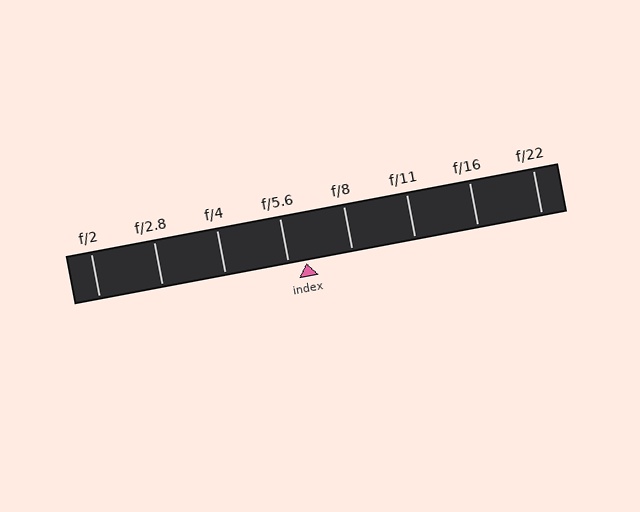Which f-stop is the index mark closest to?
The index mark is closest to f/5.6.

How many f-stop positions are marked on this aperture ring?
There are 8 f-stop positions marked.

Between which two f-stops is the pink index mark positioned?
The index mark is between f/5.6 and f/8.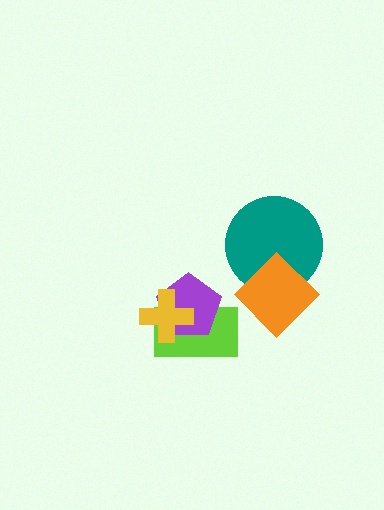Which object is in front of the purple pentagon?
The yellow cross is in front of the purple pentagon.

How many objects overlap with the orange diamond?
1 object overlaps with the orange diamond.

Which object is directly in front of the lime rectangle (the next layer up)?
The purple pentagon is directly in front of the lime rectangle.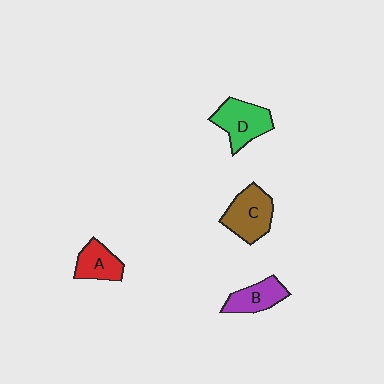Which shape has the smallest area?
Shape A (red).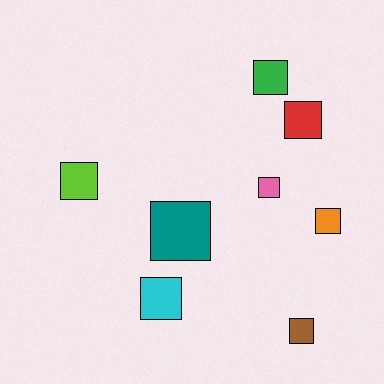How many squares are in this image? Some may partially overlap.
There are 8 squares.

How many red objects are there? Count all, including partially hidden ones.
There is 1 red object.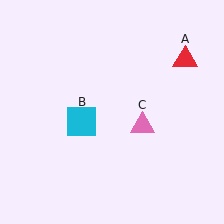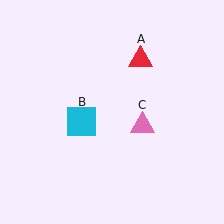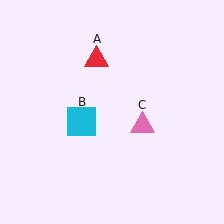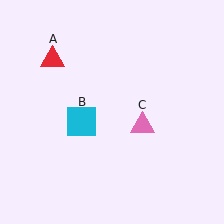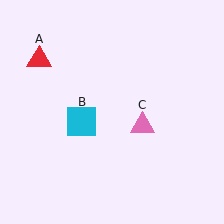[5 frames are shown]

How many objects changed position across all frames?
1 object changed position: red triangle (object A).